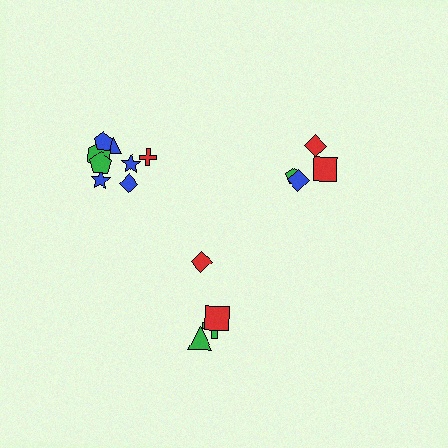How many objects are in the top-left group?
There are 8 objects.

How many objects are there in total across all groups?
There are 16 objects.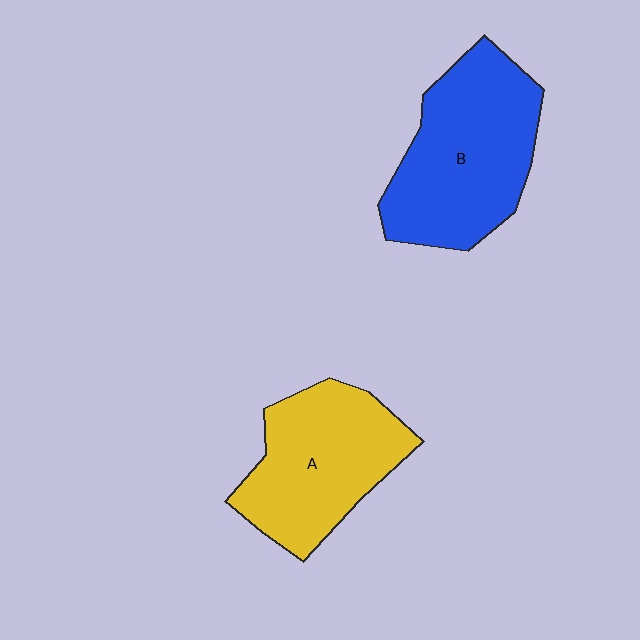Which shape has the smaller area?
Shape A (yellow).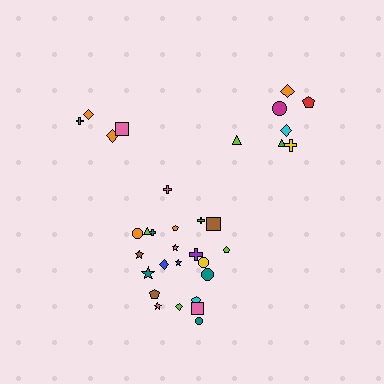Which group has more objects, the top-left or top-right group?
The top-right group.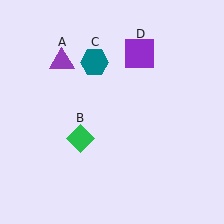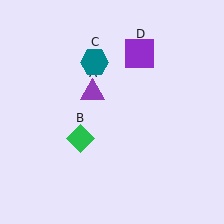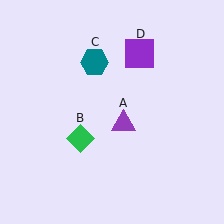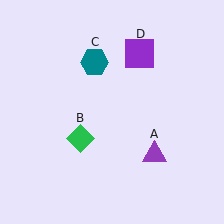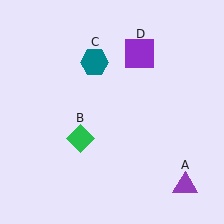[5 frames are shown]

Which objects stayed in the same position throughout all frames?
Green diamond (object B) and teal hexagon (object C) and purple square (object D) remained stationary.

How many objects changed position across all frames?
1 object changed position: purple triangle (object A).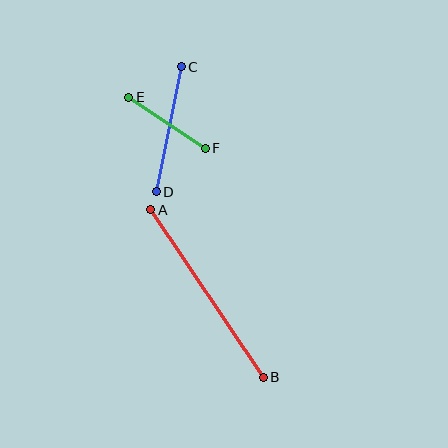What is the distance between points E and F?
The distance is approximately 92 pixels.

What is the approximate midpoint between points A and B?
The midpoint is at approximately (207, 293) pixels.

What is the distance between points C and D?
The distance is approximately 128 pixels.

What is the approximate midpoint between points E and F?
The midpoint is at approximately (167, 123) pixels.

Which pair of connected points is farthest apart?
Points A and B are farthest apart.